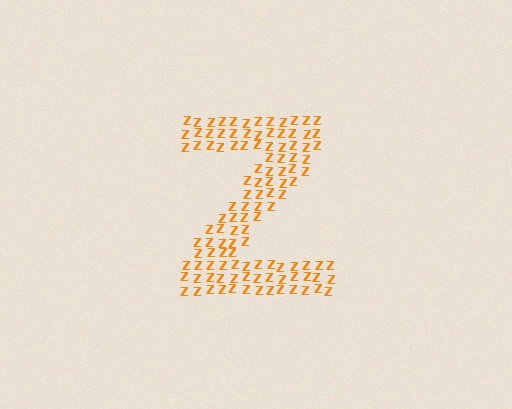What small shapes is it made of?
It is made of small letter Z's.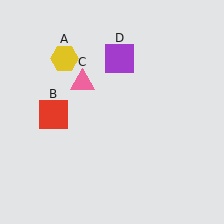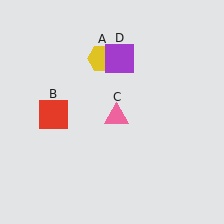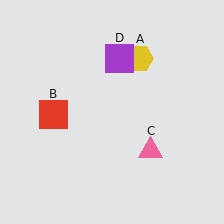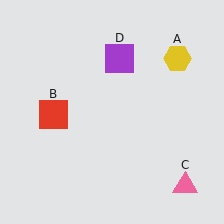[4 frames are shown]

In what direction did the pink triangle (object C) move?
The pink triangle (object C) moved down and to the right.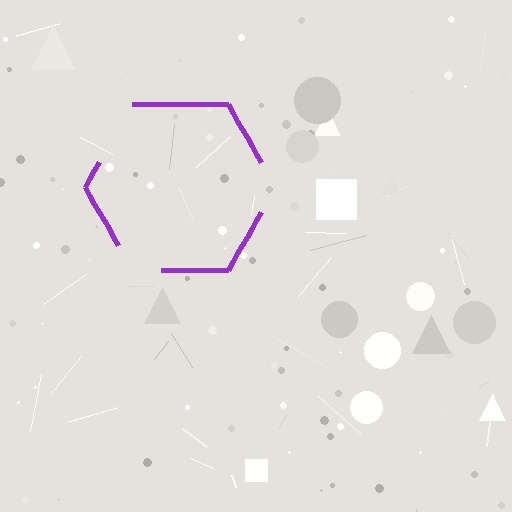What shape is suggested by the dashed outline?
The dashed outline suggests a hexagon.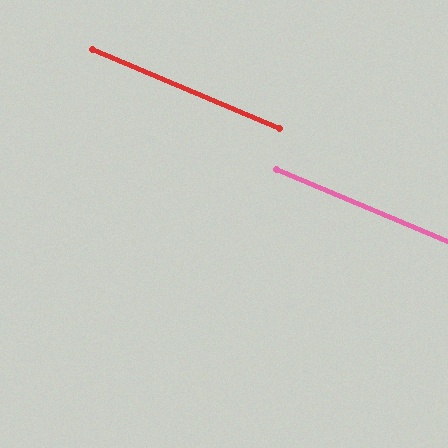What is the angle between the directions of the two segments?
Approximately 0 degrees.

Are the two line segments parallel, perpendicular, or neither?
Parallel — their directions differ by only 0.1°.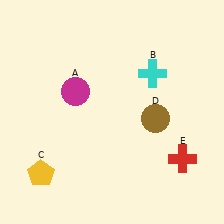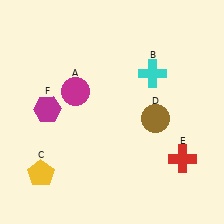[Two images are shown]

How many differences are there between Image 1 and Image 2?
There is 1 difference between the two images.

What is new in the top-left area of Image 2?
A magenta hexagon (F) was added in the top-left area of Image 2.